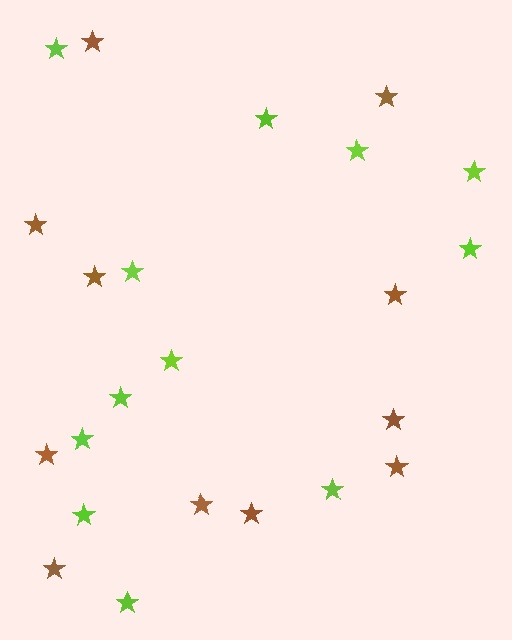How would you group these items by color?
There are 2 groups: one group of brown stars (11) and one group of lime stars (12).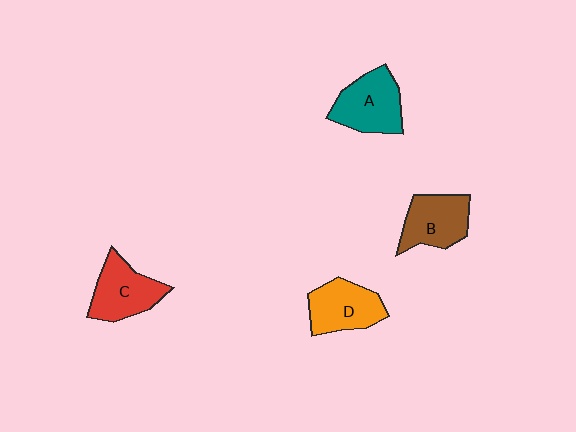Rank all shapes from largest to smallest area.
From largest to smallest: A (teal), C (red), D (orange), B (brown).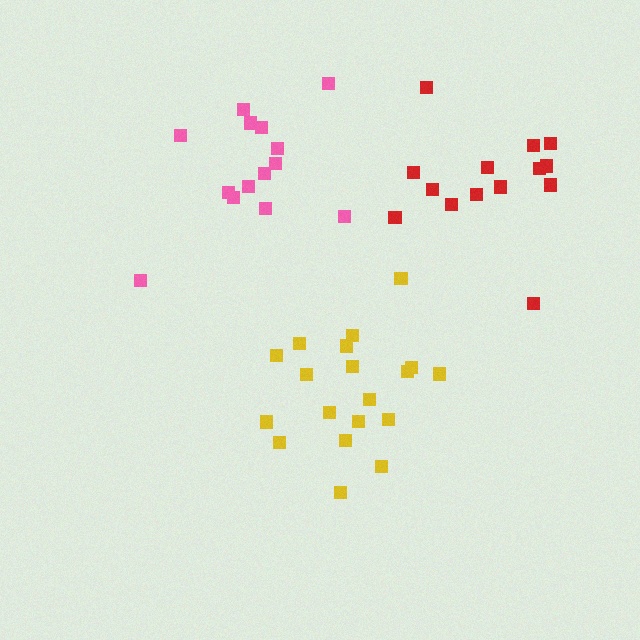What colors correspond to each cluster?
The clusters are colored: pink, red, yellow.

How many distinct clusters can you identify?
There are 3 distinct clusters.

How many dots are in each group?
Group 1: 14 dots, Group 2: 14 dots, Group 3: 19 dots (47 total).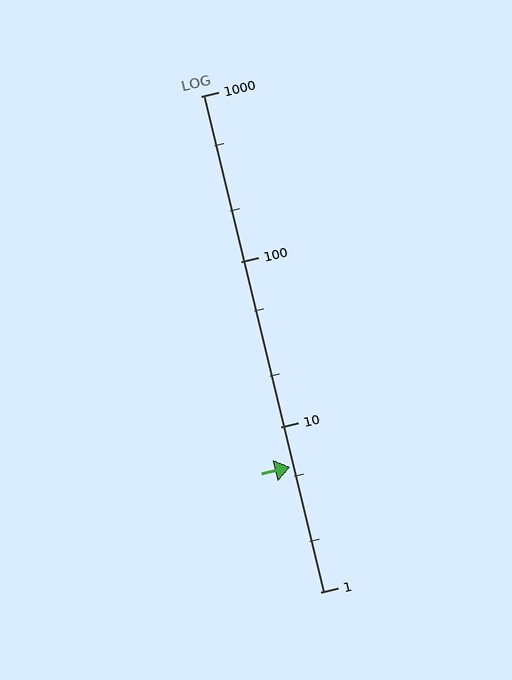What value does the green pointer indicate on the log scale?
The pointer indicates approximately 5.7.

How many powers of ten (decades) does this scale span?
The scale spans 3 decades, from 1 to 1000.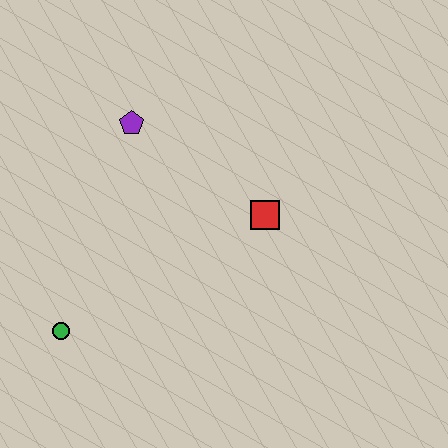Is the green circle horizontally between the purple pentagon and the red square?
No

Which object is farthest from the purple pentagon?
The green circle is farthest from the purple pentagon.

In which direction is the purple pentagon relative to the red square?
The purple pentagon is to the left of the red square.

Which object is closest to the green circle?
The purple pentagon is closest to the green circle.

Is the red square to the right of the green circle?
Yes